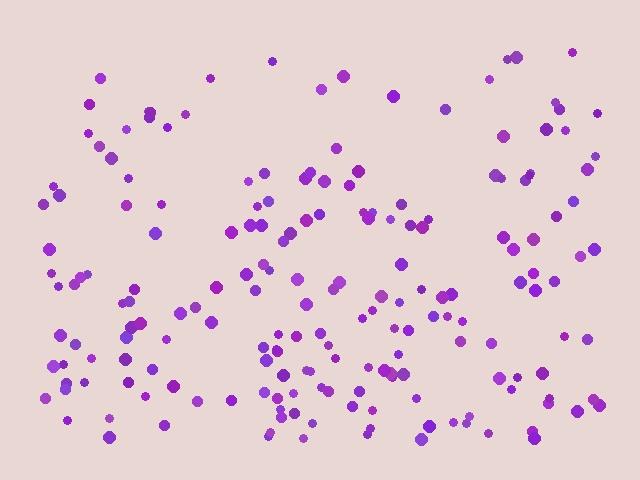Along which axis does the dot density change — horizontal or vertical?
Vertical.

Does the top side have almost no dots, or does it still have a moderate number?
Still a moderate number, just noticeably fewer than the bottom.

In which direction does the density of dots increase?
From top to bottom, with the bottom side densest.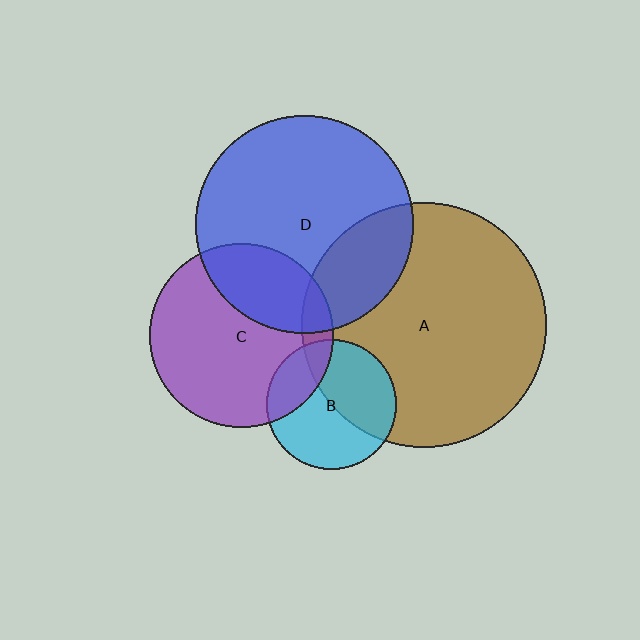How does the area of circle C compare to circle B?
Approximately 2.0 times.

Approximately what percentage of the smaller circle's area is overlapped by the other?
Approximately 30%.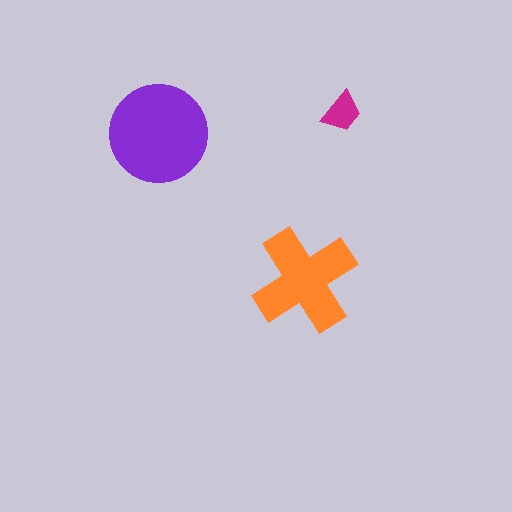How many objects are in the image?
There are 3 objects in the image.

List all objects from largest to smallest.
The purple circle, the orange cross, the magenta trapezoid.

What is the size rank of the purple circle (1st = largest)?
1st.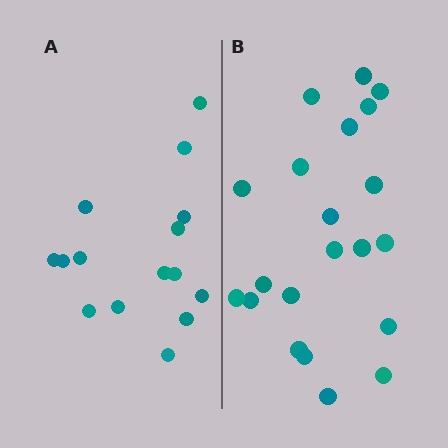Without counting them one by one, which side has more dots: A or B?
Region B (the right region) has more dots.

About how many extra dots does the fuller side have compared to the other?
Region B has about 6 more dots than region A.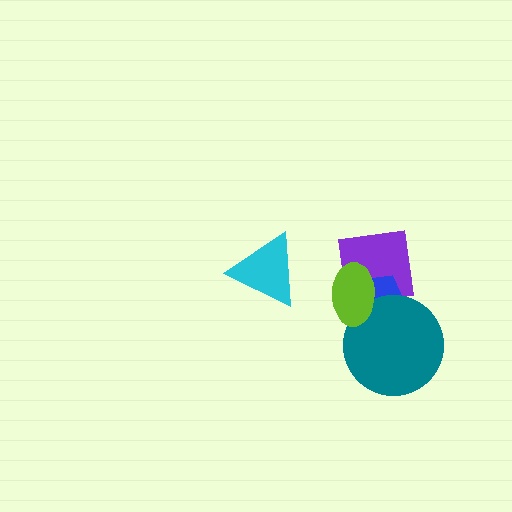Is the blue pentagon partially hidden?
Yes, it is partially covered by another shape.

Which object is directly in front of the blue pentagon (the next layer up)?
The teal circle is directly in front of the blue pentagon.